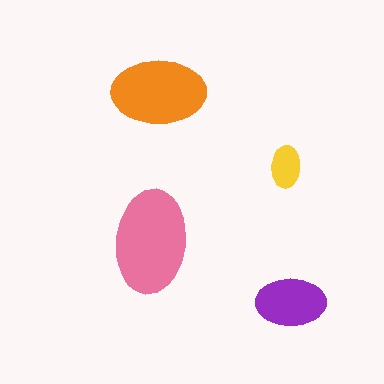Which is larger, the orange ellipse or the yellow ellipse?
The orange one.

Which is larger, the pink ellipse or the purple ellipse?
The pink one.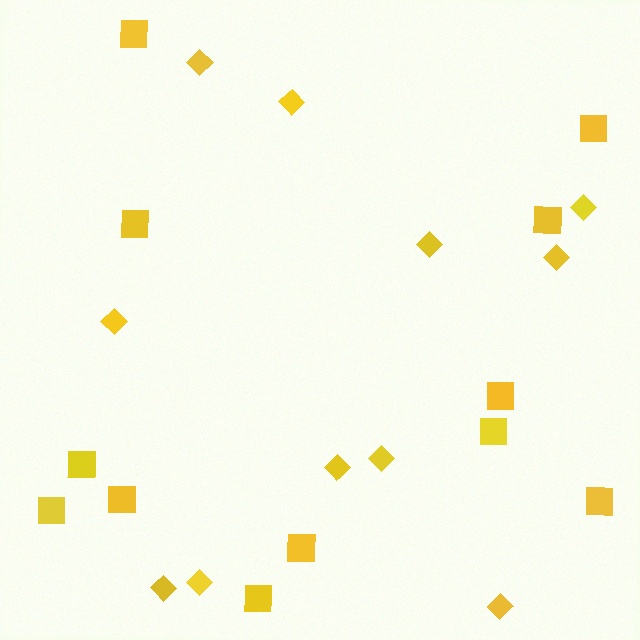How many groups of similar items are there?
There are 2 groups: one group of squares (12) and one group of diamonds (11).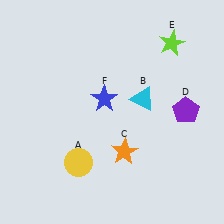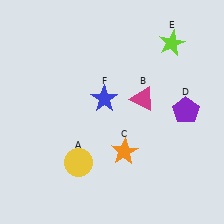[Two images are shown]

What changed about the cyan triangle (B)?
In Image 1, B is cyan. In Image 2, it changed to magenta.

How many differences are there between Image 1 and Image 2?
There is 1 difference between the two images.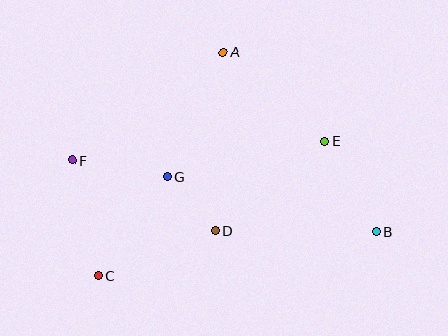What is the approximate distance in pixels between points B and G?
The distance between B and G is approximately 216 pixels.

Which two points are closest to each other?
Points D and G are closest to each other.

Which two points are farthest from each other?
Points B and F are farthest from each other.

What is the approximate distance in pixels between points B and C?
The distance between B and C is approximately 282 pixels.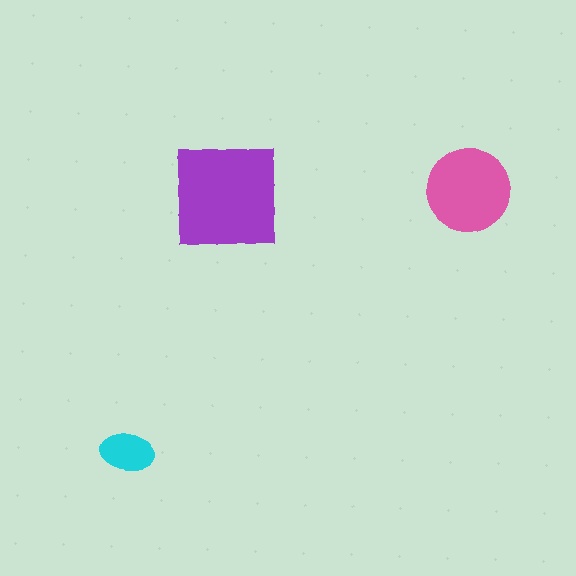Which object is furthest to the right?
The pink circle is rightmost.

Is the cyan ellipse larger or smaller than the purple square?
Smaller.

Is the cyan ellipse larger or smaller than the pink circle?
Smaller.